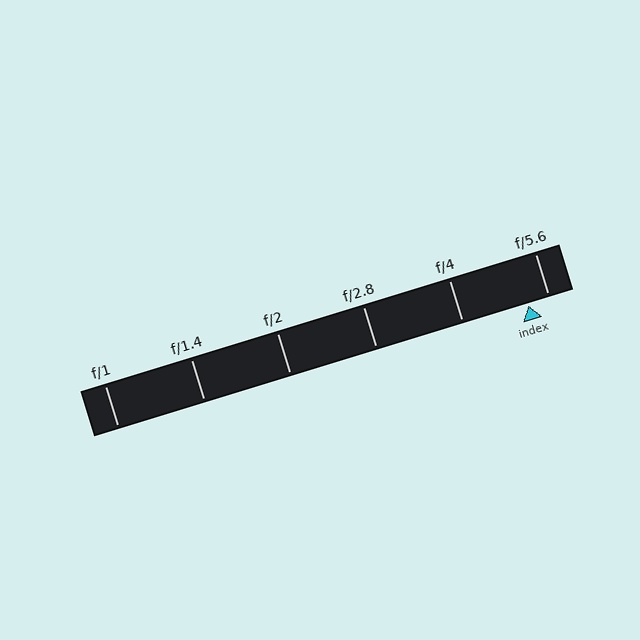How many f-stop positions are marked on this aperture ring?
There are 6 f-stop positions marked.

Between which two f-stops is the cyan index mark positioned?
The index mark is between f/4 and f/5.6.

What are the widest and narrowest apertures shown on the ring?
The widest aperture shown is f/1 and the narrowest is f/5.6.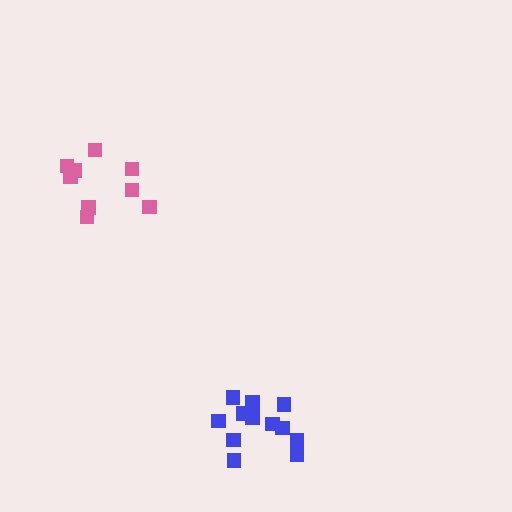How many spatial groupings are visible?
There are 2 spatial groupings.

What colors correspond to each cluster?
The clusters are colored: pink, blue.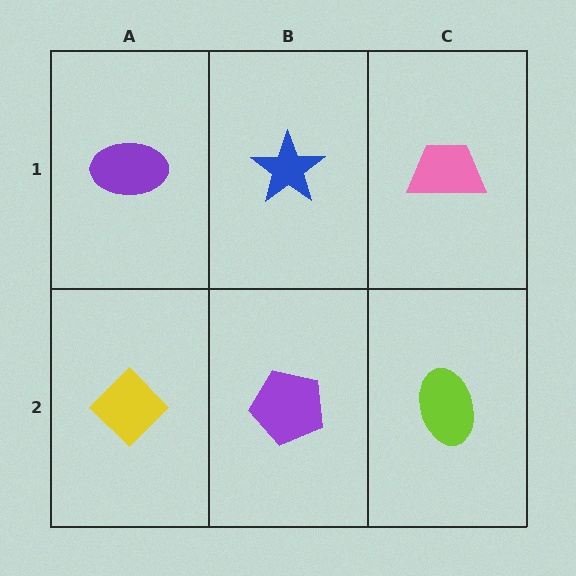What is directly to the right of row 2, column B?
A lime ellipse.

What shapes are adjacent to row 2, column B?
A blue star (row 1, column B), a yellow diamond (row 2, column A), a lime ellipse (row 2, column C).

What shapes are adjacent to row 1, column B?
A purple pentagon (row 2, column B), a purple ellipse (row 1, column A), a pink trapezoid (row 1, column C).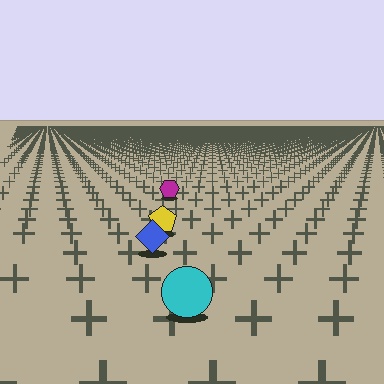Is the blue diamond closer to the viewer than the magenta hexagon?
Yes. The blue diamond is closer — you can tell from the texture gradient: the ground texture is coarser near it.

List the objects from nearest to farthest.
From nearest to farthest: the cyan circle, the blue diamond, the yellow pentagon, the magenta hexagon.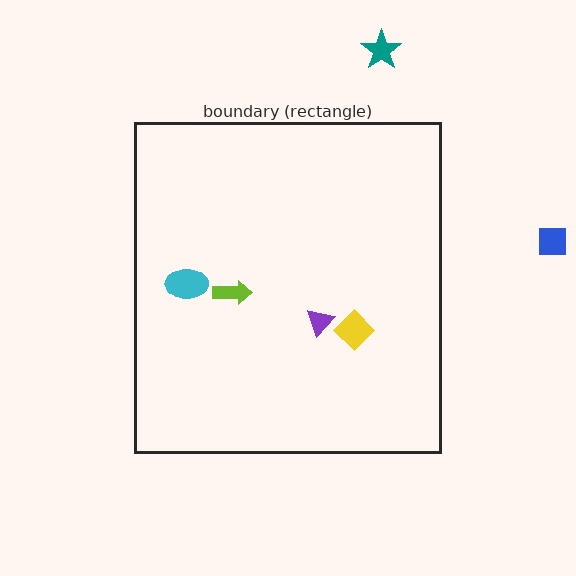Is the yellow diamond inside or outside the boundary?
Inside.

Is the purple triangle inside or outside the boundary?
Inside.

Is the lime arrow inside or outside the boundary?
Inside.